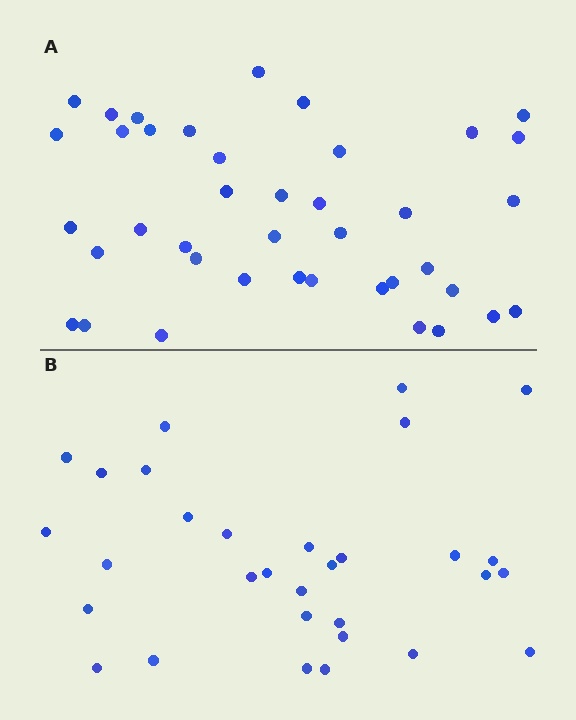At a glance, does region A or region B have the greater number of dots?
Region A (the top region) has more dots.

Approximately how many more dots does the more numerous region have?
Region A has roughly 8 or so more dots than region B.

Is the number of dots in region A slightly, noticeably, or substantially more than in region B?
Region A has noticeably more, but not dramatically so. The ratio is roughly 1.3 to 1.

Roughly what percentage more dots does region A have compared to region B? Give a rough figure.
About 30% more.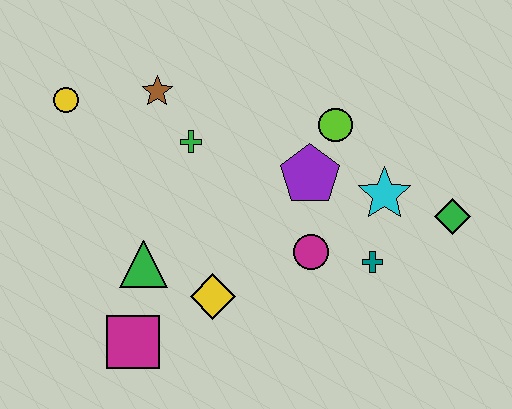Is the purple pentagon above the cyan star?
Yes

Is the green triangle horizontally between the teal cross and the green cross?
No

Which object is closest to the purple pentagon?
The lime circle is closest to the purple pentagon.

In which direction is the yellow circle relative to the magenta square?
The yellow circle is above the magenta square.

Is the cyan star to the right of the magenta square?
Yes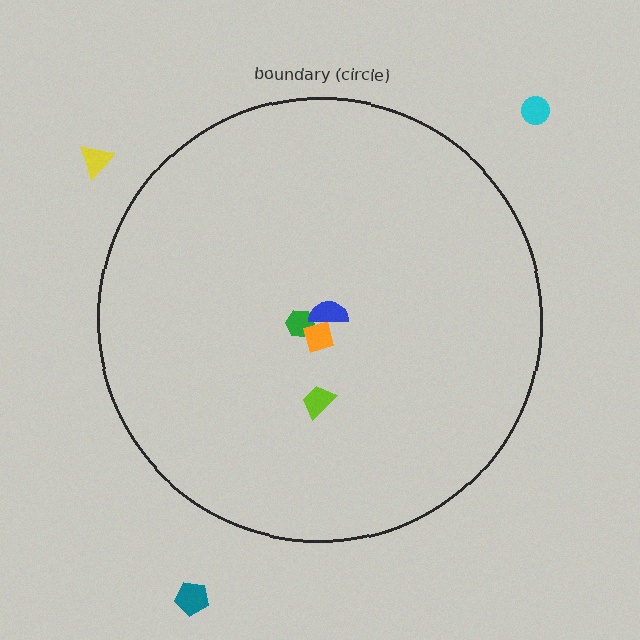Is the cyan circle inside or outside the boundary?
Outside.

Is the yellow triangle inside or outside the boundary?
Outside.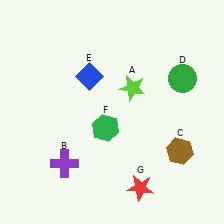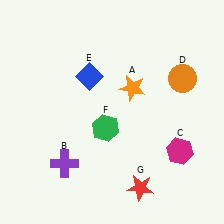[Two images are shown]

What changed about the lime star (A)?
In Image 1, A is lime. In Image 2, it changed to orange.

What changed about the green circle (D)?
In Image 1, D is green. In Image 2, it changed to orange.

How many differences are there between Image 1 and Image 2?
There are 3 differences between the two images.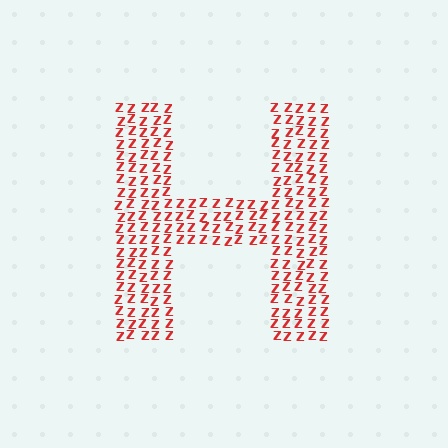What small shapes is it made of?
It is made of small letter Z's.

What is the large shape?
The large shape is the letter H.